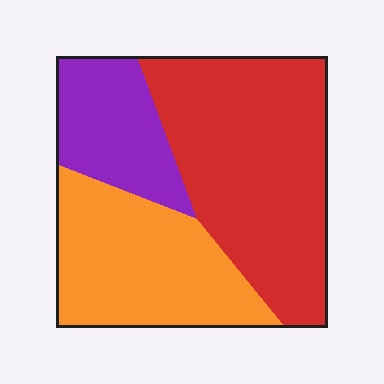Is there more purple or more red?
Red.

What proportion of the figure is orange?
Orange takes up about one third (1/3) of the figure.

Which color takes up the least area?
Purple, at roughly 20%.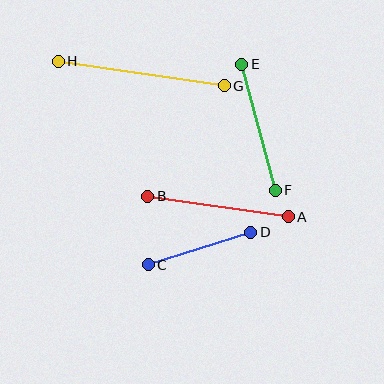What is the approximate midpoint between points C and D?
The midpoint is at approximately (200, 249) pixels.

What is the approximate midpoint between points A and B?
The midpoint is at approximately (218, 206) pixels.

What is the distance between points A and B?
The distance is approximately 142 pixels.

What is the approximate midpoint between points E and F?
The midpoint is at approximately (259, 127) pixels.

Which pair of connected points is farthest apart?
Points G and H are farthest apart.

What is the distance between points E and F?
The distance is approximately 130 pixels.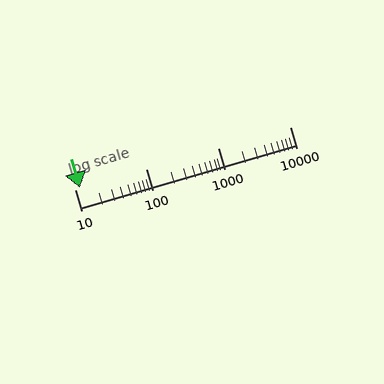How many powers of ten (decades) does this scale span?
The scale spans 3 decades, from 10 to 10000.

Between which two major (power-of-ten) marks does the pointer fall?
The pointer is between 10 and 100.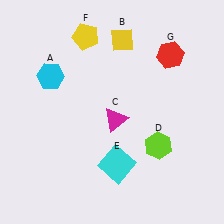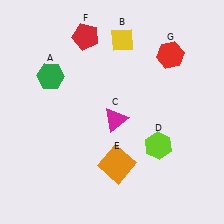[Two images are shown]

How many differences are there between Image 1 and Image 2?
There are 3 differences between the two images.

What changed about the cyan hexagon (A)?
In Image 1, A is cyan. In Image 2, it changed to green.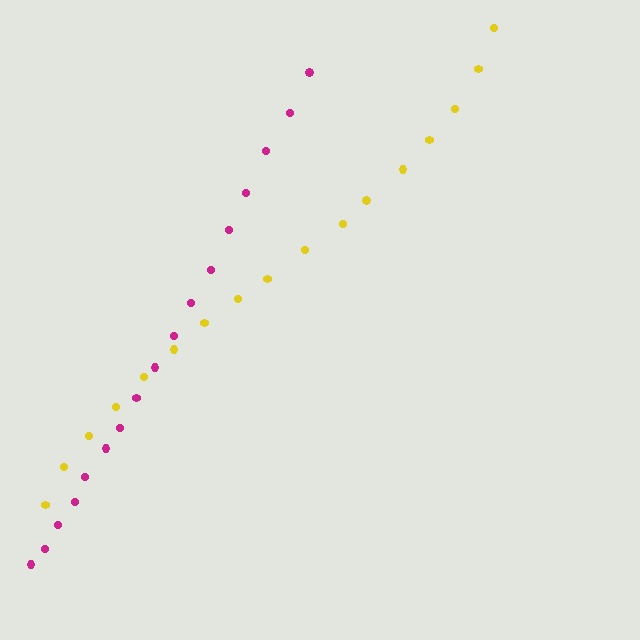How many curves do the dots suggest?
There are 2 distinct paths.